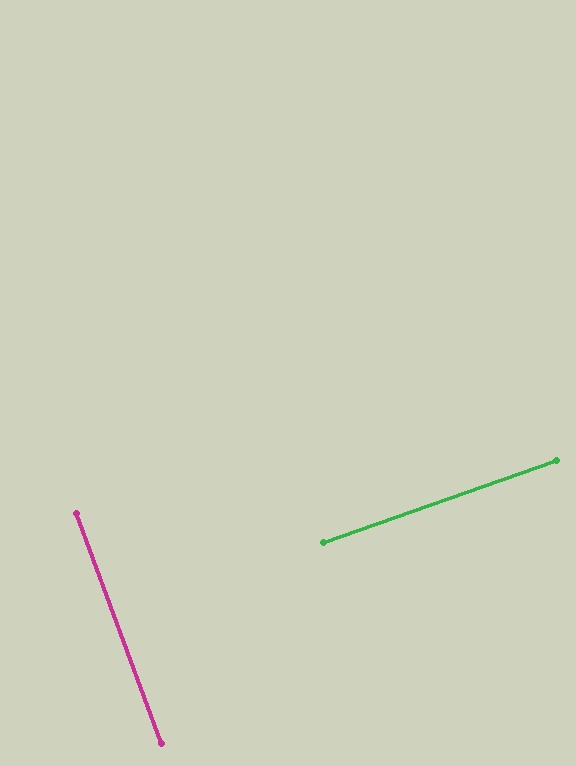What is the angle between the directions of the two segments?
Approximately 89 degrees.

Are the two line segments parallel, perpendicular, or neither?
Perpendicular — they meet at approximately 89°.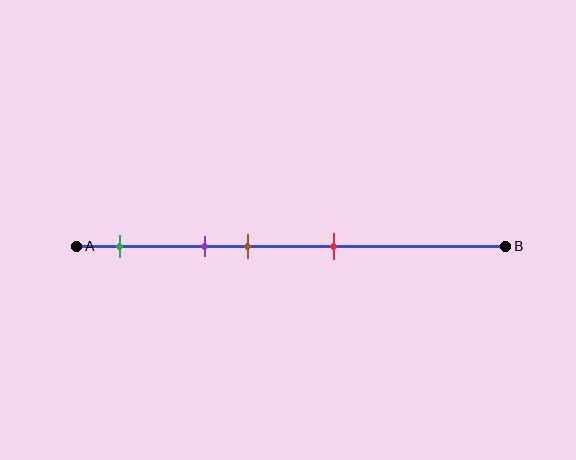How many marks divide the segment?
There are 4 marks dividing the segment.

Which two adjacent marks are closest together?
The purple and brown marks are the closest adjacent pair.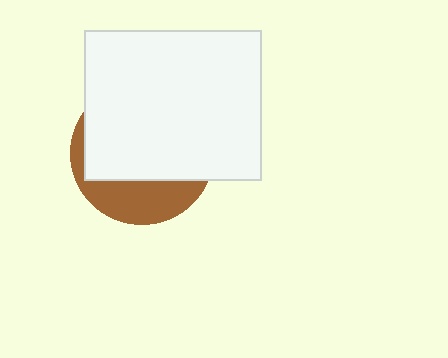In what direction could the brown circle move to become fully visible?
The brown circle could move down. That would shift it out from behind the white rectangle entirely.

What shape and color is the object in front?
The object in front is a white rectangle.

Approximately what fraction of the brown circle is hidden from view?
Roughly 70% of the brown circle is hidden behind the white rectangle.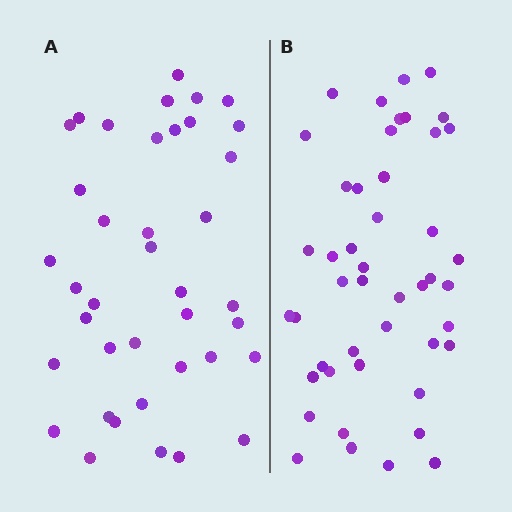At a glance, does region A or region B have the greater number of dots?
Region B (the right region) has more dots.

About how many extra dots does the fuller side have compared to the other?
Region B has roughly 8 or so more dots than region A.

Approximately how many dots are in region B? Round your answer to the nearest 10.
About 50 dots. (The exact count is 46, which rounds to 50.)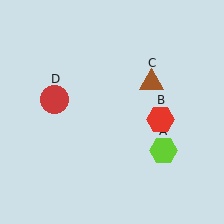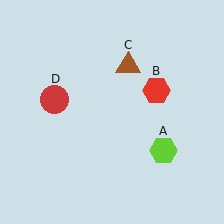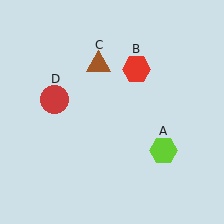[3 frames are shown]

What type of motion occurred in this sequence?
The red hexagon (object B), brown triangle (object C) rotated counterclockwise around the center of the scene.